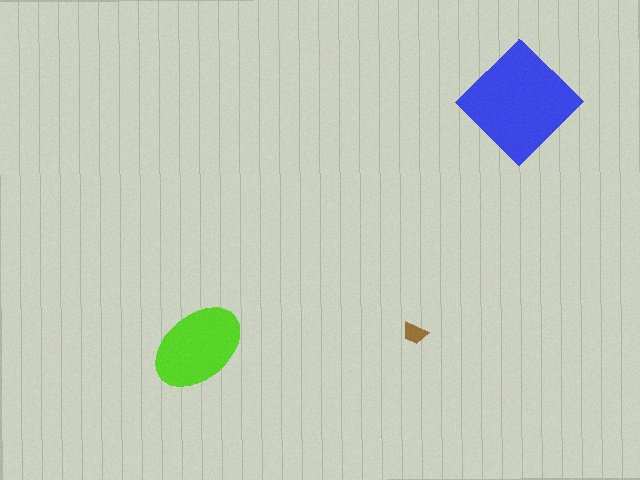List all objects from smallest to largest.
The brown trapezoid, the lime ellipse, the blue diamond.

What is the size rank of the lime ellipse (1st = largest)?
2nd.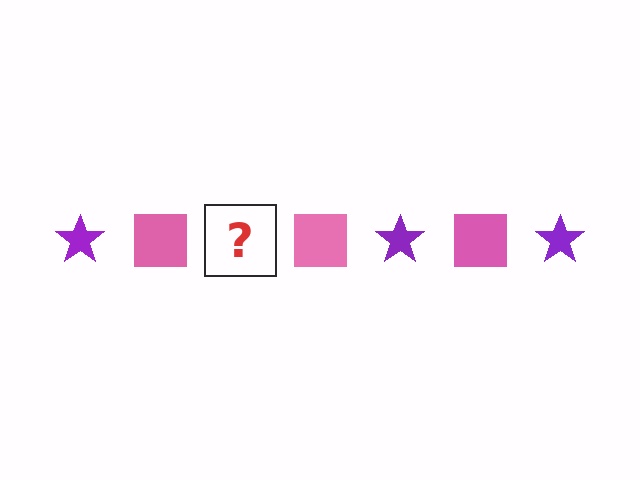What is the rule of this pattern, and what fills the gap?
The rule is that the pattern alternates between purple star and pink square. The gap should be filled with a purple star.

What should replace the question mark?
The question mark should be replaced with a purple star.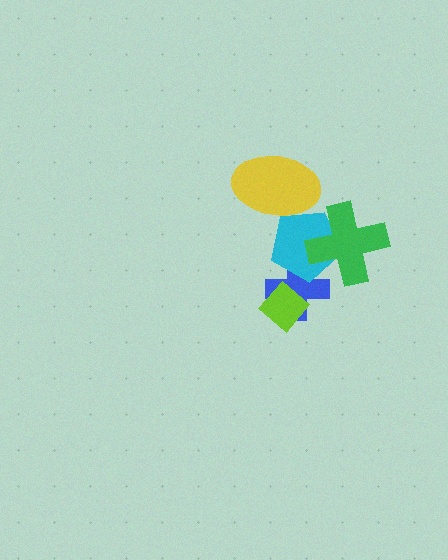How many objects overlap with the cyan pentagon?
3 objects overlap with the cyan pentagon.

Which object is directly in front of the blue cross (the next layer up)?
The cyan pentagon is directly in front of the blue cross.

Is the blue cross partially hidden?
Yes, it is partially covered by another shape.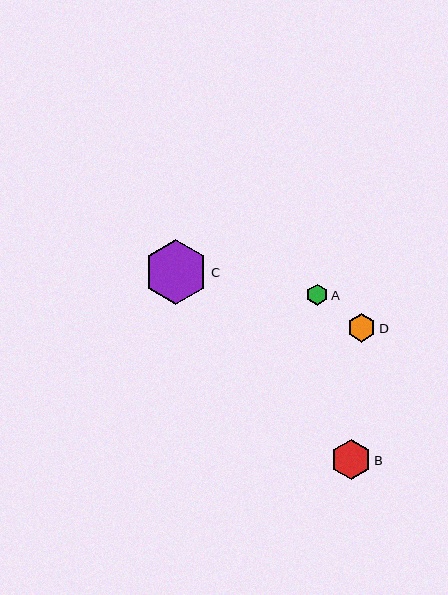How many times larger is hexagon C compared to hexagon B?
Hexagon C is approximately 1.6 times the size of hexagon B.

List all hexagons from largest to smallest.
From largest to smallest: C, B, D, A.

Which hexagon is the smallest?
Hexagon A is the smallest with a size of approximately 21 pixels.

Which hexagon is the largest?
Hexagon C is the largest with a size of approximately 64 pixels.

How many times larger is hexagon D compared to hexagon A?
Hexagon D is approximately 1.4 times the size of hexagon A.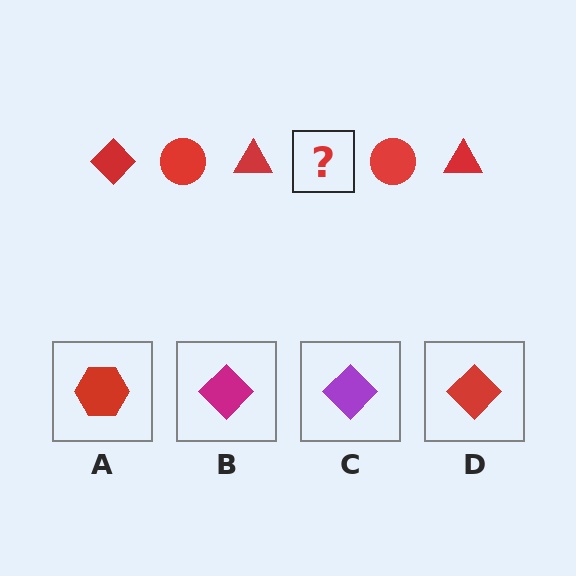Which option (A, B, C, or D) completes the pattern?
D.